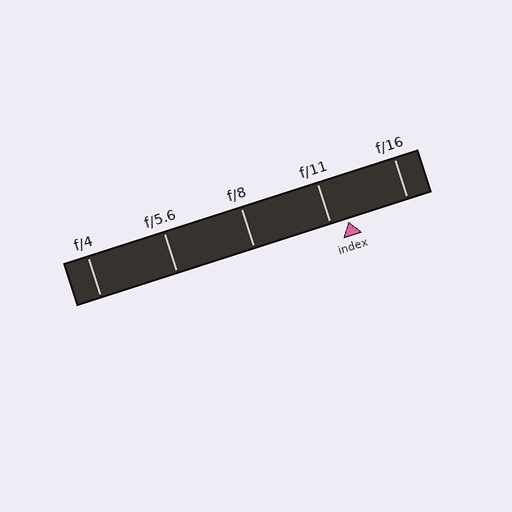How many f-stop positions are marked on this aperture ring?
There are 5 f-stop positions marked.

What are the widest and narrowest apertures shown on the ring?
The widest aperture shown is f/4 and the narrowest is f/16.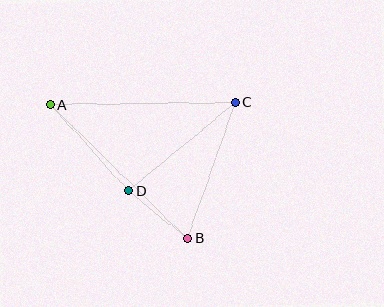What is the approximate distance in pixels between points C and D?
The distance between C and D is approximately 139 pixels.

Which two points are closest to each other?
Points B and D are closest to each other.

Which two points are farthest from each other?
Points A and B are farthest from each other.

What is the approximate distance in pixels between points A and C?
The distance between A and C is approximately 185 pixels.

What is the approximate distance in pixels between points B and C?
The distance between B and C is approximately 144 pixels.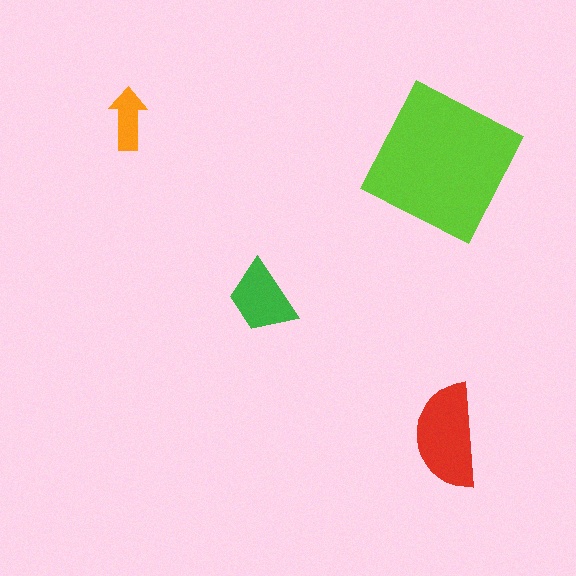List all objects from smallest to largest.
The orange arrow, the green trapezoid, the red semicircle, the lime square.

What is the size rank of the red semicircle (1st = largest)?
2nd.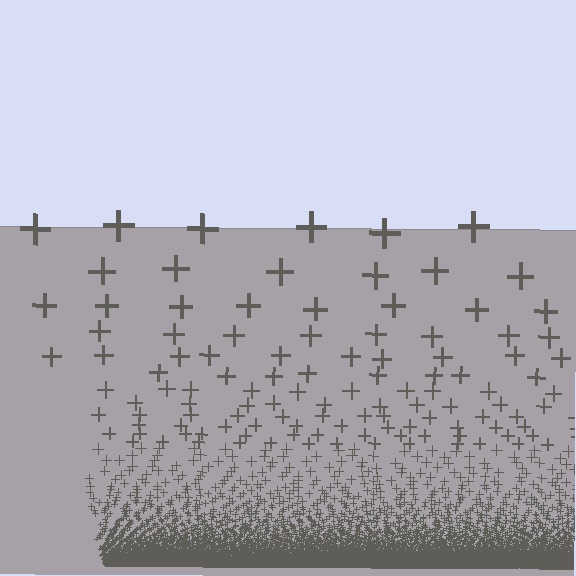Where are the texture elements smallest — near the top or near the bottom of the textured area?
Near the bottom.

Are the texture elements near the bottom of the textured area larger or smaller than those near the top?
Smaller. The gradient is inverted — elements near the bottom are smaller and denser.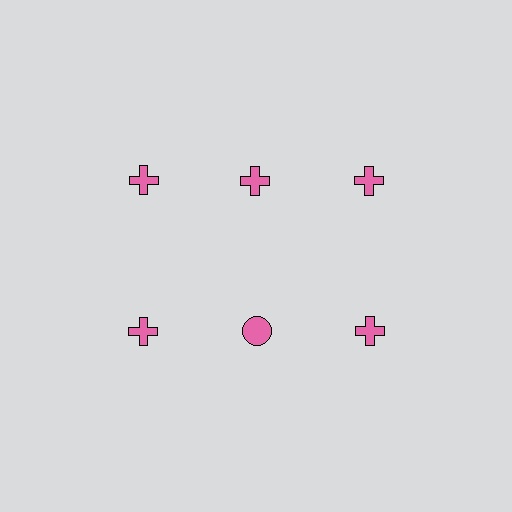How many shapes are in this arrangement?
There are 6 shapes arranged in a grid pattern.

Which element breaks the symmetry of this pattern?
The pink circle in the second row, second from left column breaks the symmetry. All other shapes are pink crosses.